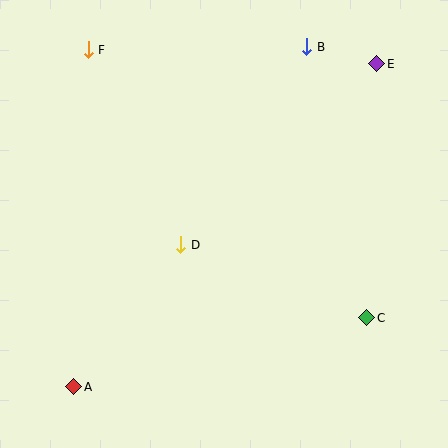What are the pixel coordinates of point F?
Point F is at (88, 50).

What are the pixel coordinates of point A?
Point A is at (73, 387).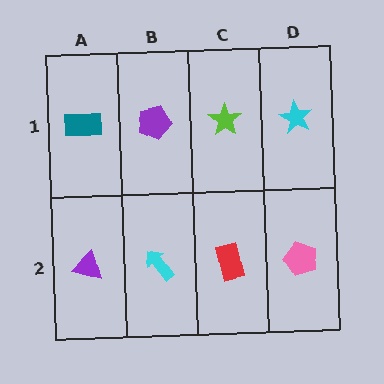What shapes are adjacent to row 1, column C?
A red rectangle (row 2, column C), a purple pentagon (row 1, column B), a cyan star (row 1, column D).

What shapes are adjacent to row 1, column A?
A purple triangle (row 2, column A), a purple pentagon (row 1, column B).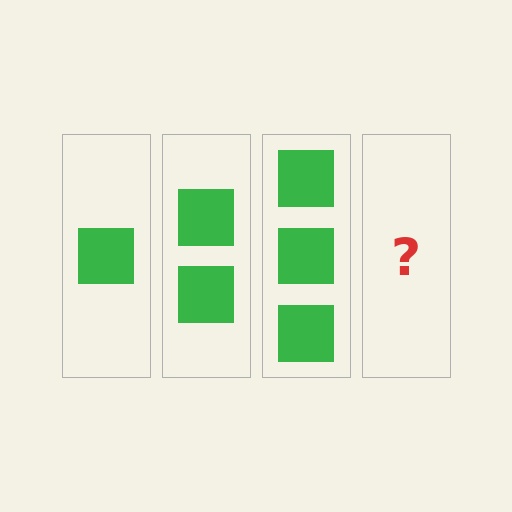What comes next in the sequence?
The next element should be 4 squares.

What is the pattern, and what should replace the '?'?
The pattern is that each step adds one more square. The '?' should be 4 squares.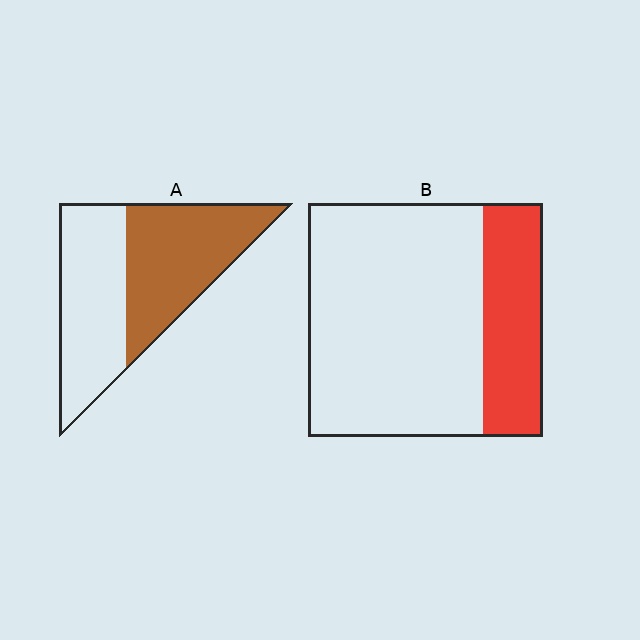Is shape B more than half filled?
No.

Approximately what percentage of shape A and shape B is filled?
A is approximately 50% and B is approximately 25%.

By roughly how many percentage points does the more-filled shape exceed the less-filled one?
By roughly 25 percentage points (A over B).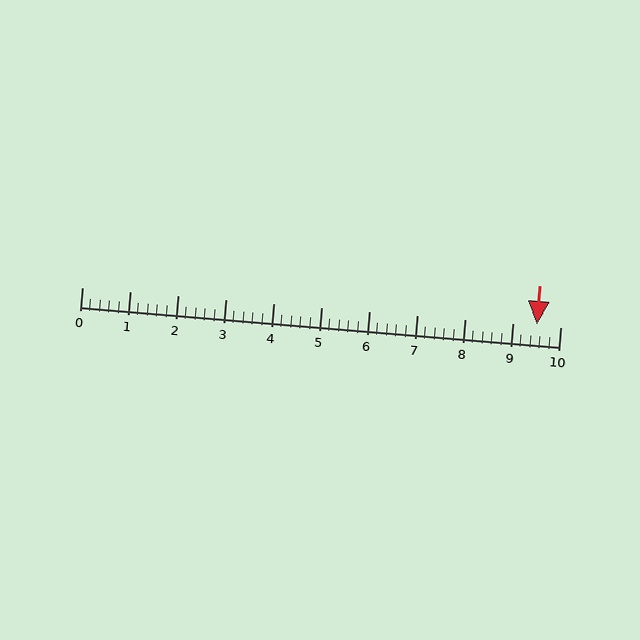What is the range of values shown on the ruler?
The ruler shows values from 0 to 10.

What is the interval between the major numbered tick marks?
The major tick marks are spaced 1 units apart.